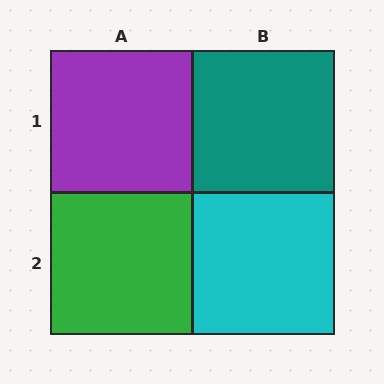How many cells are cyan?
1 cell is cyan.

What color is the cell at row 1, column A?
Purple.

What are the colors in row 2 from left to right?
Green, cyan.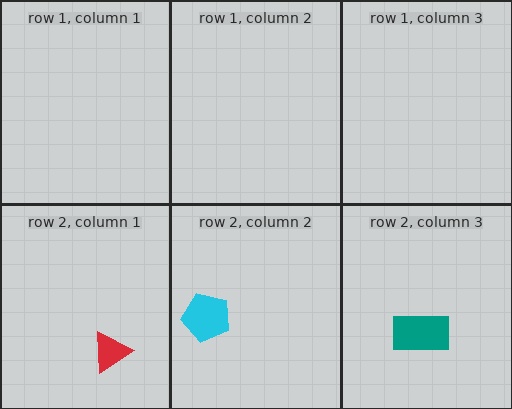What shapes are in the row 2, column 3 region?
The teal rectangle.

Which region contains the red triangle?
The row 2, column 1 region.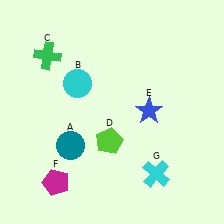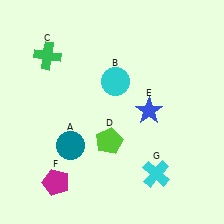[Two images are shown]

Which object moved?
The cyan circle (B) moved right.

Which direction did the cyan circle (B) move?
The cyan circle (B) moved right.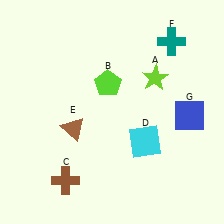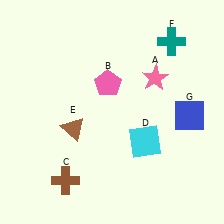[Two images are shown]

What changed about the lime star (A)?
In Image 1, A is lime. In Image 2, it changed to pink.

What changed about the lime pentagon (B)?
In Image 1, B is lime. In Image 2, it changed to pink.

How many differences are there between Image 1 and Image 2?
There are 2 differences between the two images.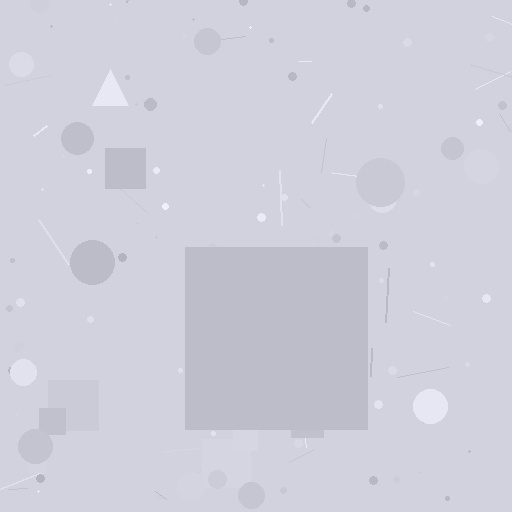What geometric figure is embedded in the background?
A square is embedded in the background.